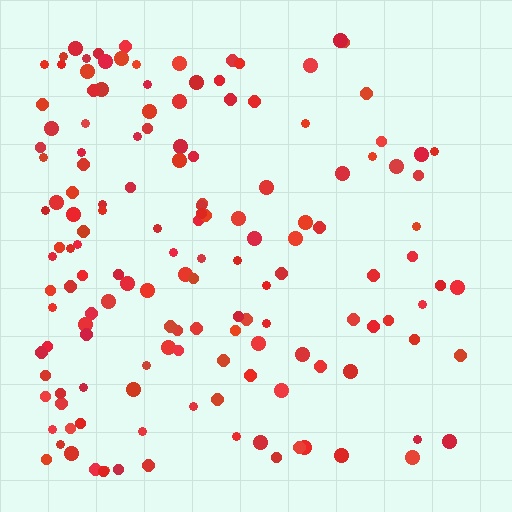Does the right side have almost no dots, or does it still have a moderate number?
Still a moderate number, just noticeably fewer than the left.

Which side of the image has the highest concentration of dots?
The left.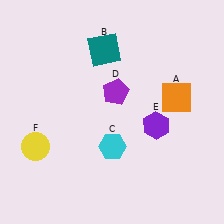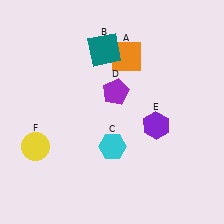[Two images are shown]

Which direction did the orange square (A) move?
The orange square (A) moved left.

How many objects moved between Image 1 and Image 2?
1 object moved between the two images.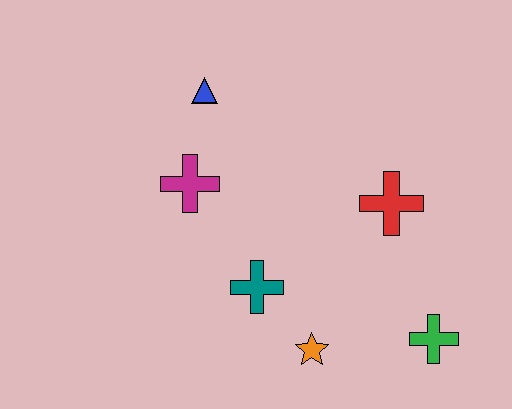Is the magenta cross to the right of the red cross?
No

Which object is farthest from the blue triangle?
The green cross is farthest from the blue triangle.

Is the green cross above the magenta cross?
No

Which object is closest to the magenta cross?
The blue triangle is closest to the magenta cross.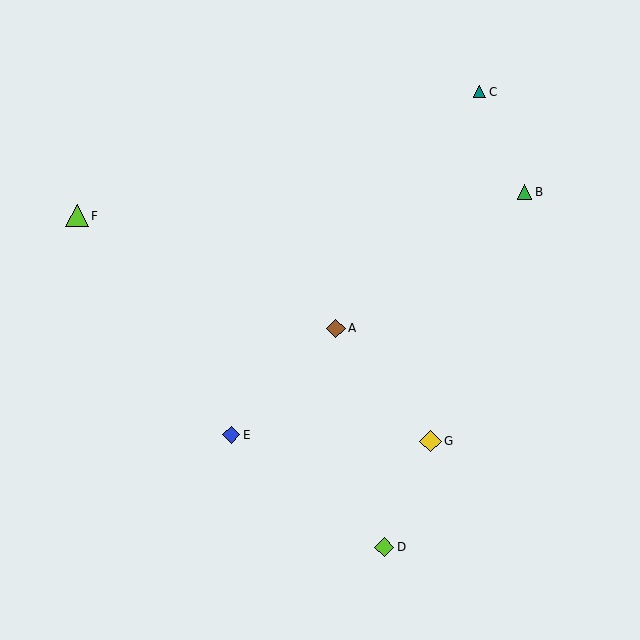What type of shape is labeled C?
Shape C is a teal triangle.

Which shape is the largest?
The lime triangle (labeled F) is the largest.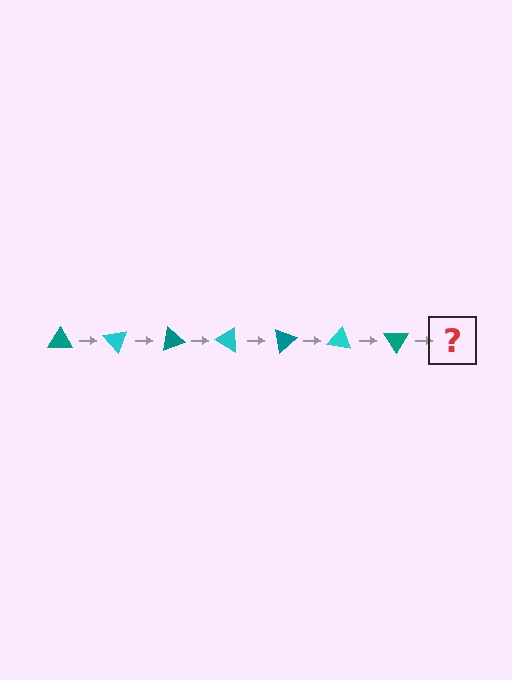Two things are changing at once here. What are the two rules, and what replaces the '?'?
The two rules are that it rotates 50 degrees each step and the color cycles through teal and cyan. The '?' should be a cyan triangle, rotated 350 degrees from the start.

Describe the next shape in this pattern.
It should be a cyan triangle, rotated 350 degrees from the start.